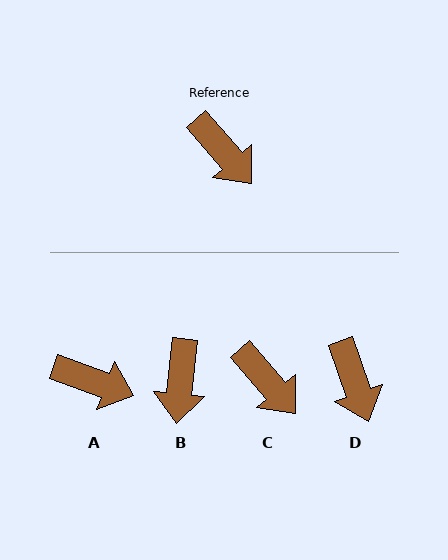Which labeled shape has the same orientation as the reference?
C.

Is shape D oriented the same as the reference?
No, it is off by about 21 degrees.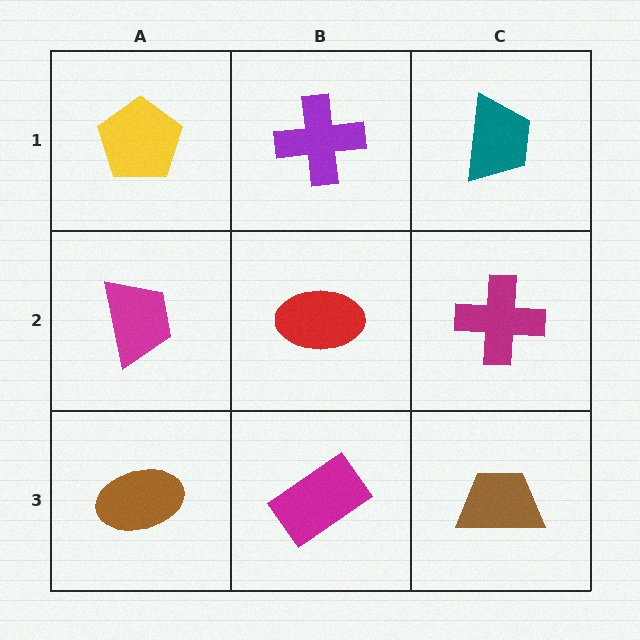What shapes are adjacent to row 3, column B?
A red ellipse (row 2, column B), a brown ellipse (row 3, column A), a brown trapezoid (row 3, column C).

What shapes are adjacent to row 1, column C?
A magenta cross (row 2, column C), a purple cross (row 1, column B).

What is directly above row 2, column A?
A yellow pentagon.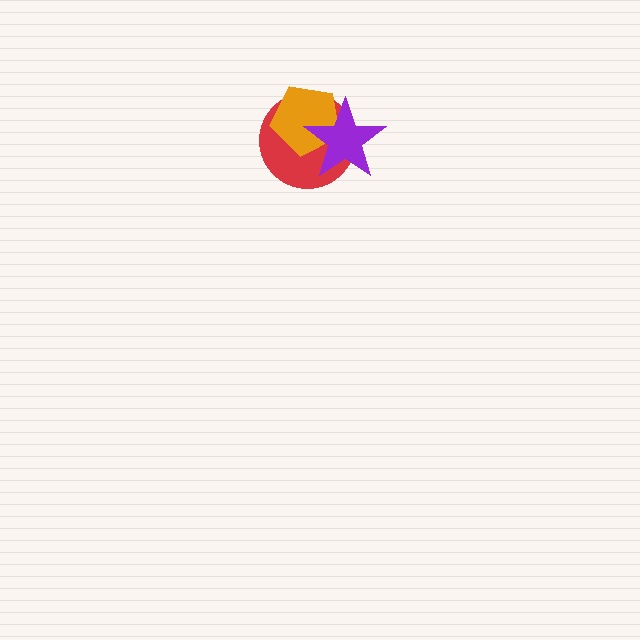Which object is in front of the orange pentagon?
The purple star is in front of the orange pentagon.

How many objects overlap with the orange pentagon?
2 objects overlap with the orange pentagon.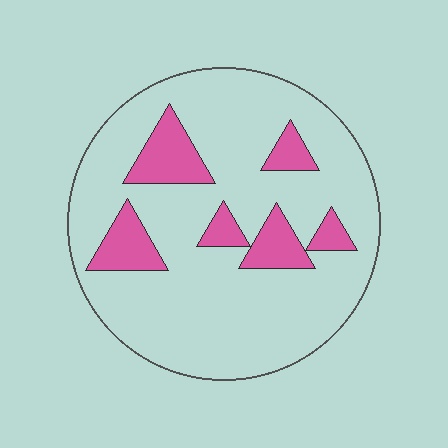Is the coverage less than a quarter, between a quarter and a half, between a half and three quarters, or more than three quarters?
Less than a quarter.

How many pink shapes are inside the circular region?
6.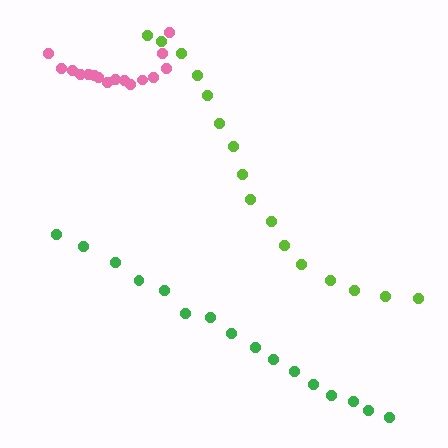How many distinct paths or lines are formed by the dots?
There are 3 distinct paths.